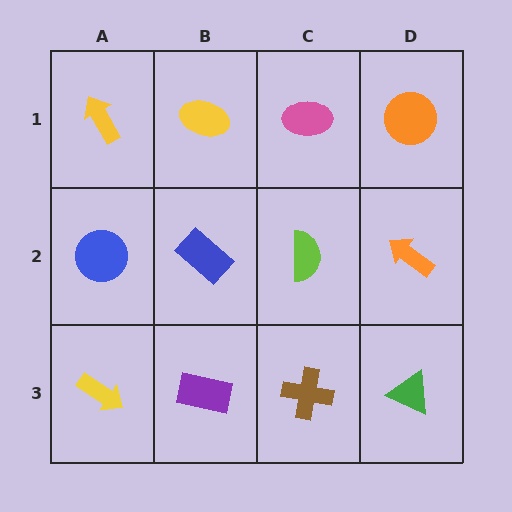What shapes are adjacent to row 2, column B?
A yellow ellipse (row 1, column B), a purple rectangle (row 3, column B), a blue circle (row 2, column A), a lime semicircle (row 2, column C).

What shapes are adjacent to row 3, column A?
A blue circle (row 2, column A), a purple rectangle (row 3, column B).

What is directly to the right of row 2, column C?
An orange arrow.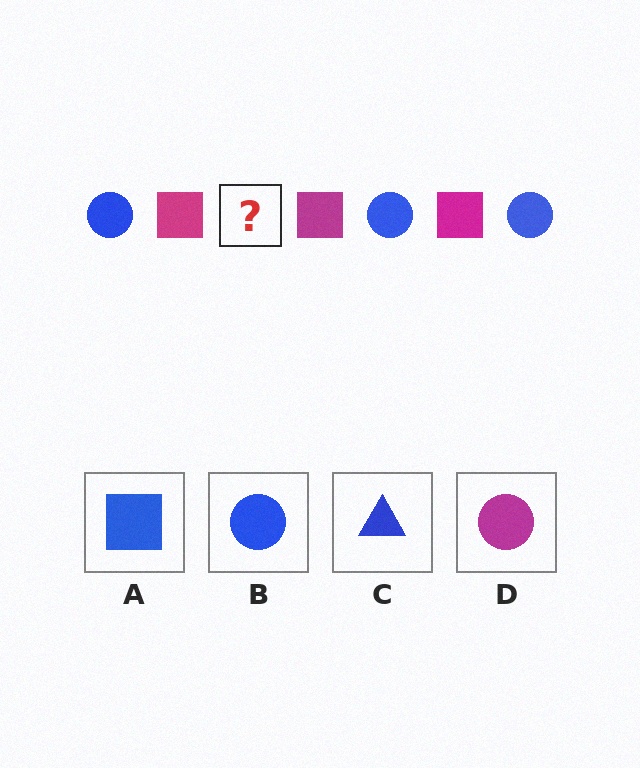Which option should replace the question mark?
Option B.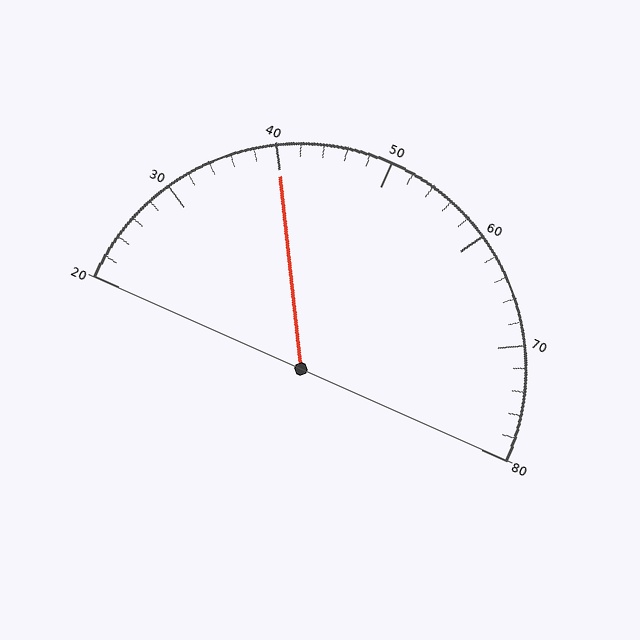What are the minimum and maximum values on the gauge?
The gauge ranges from 20 to 80.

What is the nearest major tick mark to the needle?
The nearest major tick mark is 40.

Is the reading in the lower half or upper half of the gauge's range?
The reading is in the lower half of the range (20 to 80).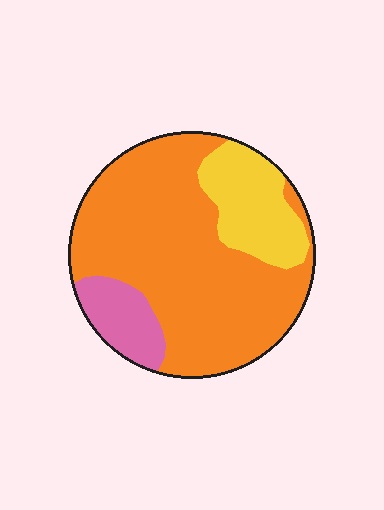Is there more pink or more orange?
Orange.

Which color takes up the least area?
Pink, at roughly 10%.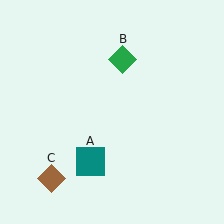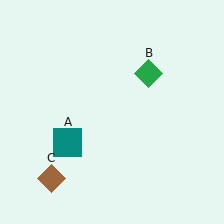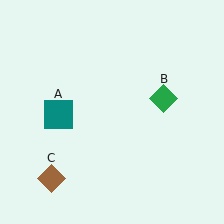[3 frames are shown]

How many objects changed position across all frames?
2 objects changed position: teal square (object A), green diamond (object B).